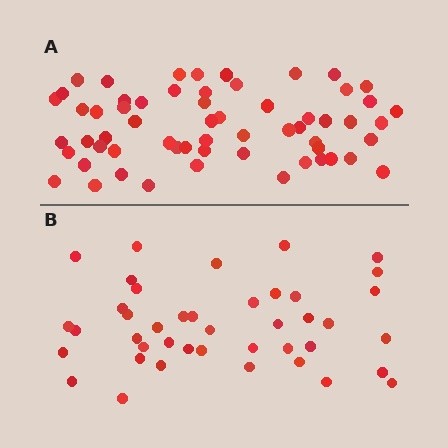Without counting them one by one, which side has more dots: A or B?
Region A (the top region) has more dots.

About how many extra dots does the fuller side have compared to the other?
Region A has approximately 20 more dots than region B.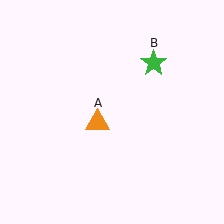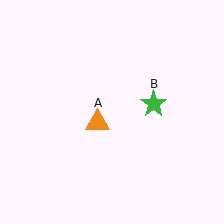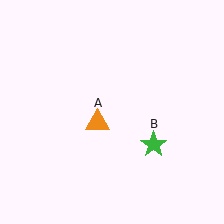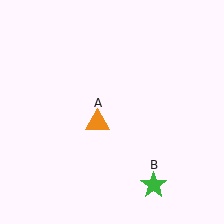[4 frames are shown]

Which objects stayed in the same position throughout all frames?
Orange triangle (object A) remained stationary.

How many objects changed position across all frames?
1 object changed position: green star (object B).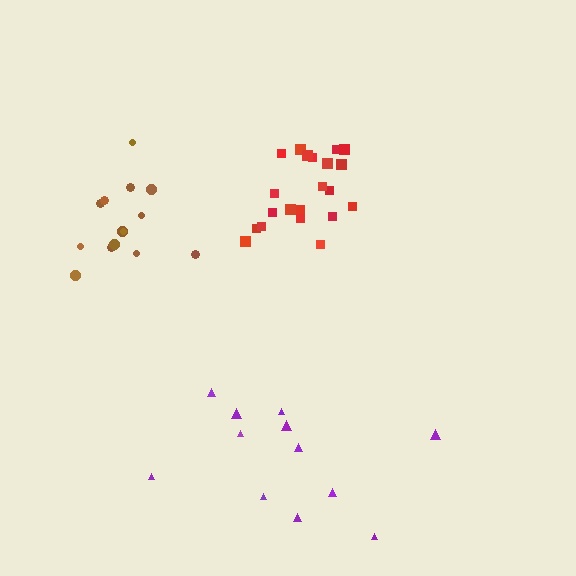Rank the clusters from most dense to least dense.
red, brown, purple.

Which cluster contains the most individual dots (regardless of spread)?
Red (21).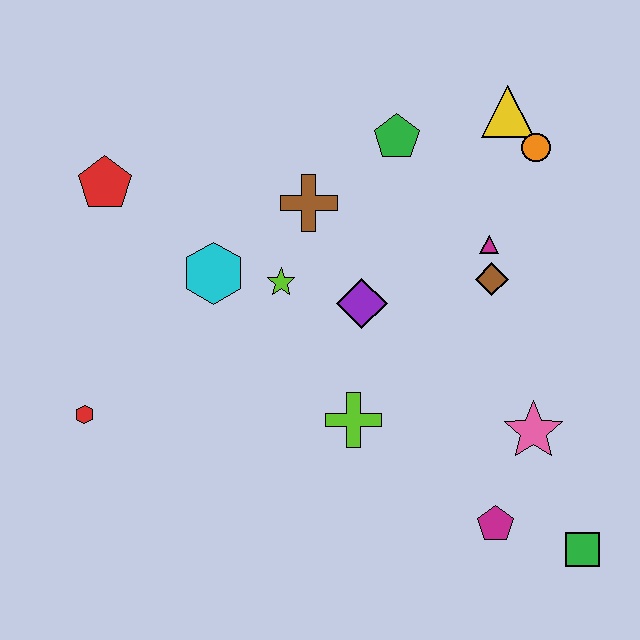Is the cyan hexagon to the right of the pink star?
No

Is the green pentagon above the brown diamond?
Yes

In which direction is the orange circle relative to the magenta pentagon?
The orange circle is above the magenta pentagon.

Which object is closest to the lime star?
The cyan hexagon is closest to the lime star.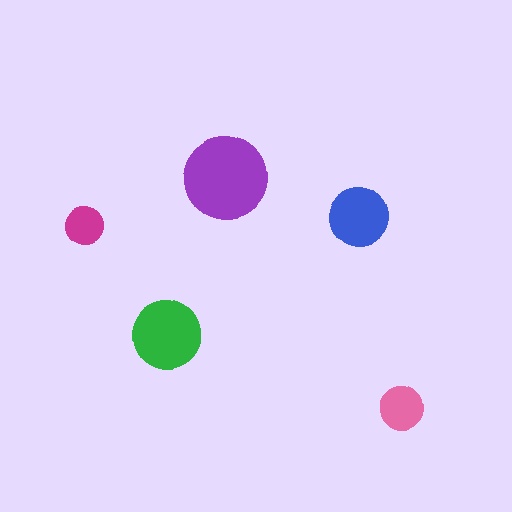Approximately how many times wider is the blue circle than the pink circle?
About 1.5 times wider.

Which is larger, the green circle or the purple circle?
The purple one.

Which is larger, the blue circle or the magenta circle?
The blue one.